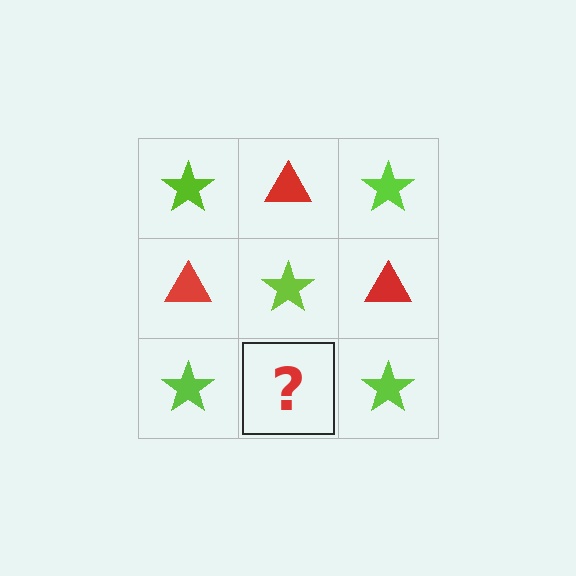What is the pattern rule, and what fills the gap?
The rule is that it alternates lime star and red triangle in a checkerboard pattern. The gap should be filled with a red triangle.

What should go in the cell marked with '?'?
The missing cell should contain a red triangle.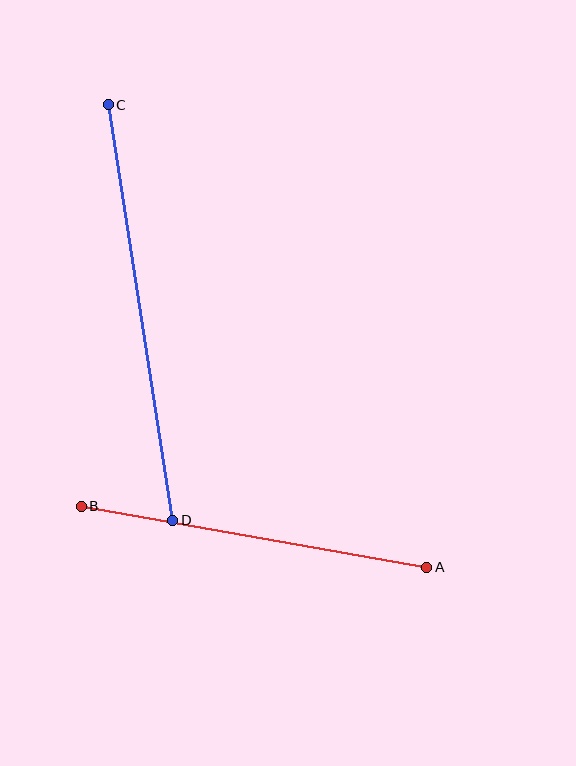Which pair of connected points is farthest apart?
Points C and D are farthest apart.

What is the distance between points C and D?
The distance is approximately 421 pixels.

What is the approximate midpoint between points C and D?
The midpoint is at approximately (140, 312) pixels.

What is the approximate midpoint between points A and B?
The midpoint is at approximately (254, 537) pixels.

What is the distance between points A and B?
The distance is approximately 351 pixels.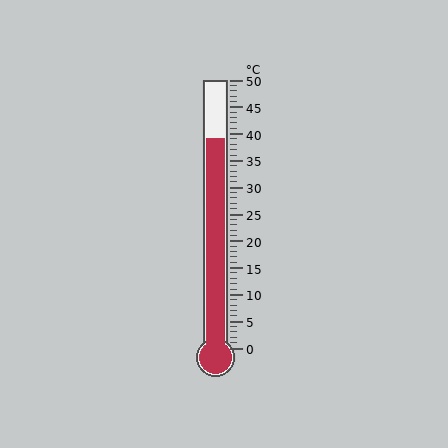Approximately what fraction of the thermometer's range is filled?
The thermometer is filled to approximately 80% of its range.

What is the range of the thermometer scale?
The thermometer scale ranges from 0°C to 50°C.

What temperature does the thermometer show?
The thermometer shows approximately 39°C.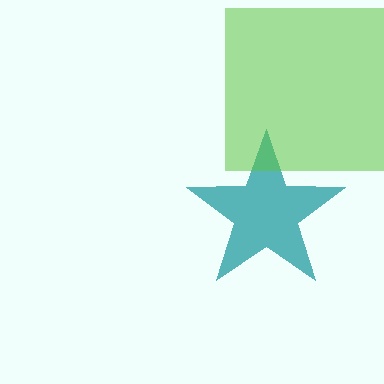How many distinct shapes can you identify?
There are 2 distinct shapes: a teal star, a lime square.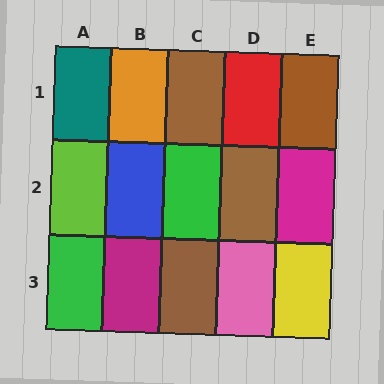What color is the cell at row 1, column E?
Brown.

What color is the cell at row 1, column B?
Orange.